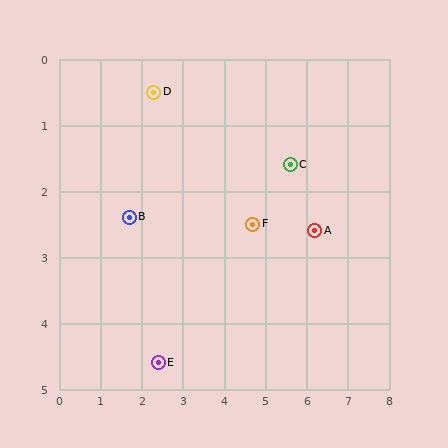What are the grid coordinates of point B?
Point B is at approximately (1.7, 2.4).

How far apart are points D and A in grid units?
Points D and A are about 4.4 grid units apart.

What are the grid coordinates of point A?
Point A is at approximately (6.2, 2.6).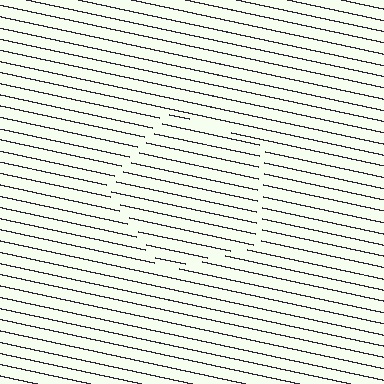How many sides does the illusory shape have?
5 sides — the line-ends trace a pentagon.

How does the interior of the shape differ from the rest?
The interior of the shape contains the same grating, shifted by half a period — the contour is defined by the phase discontinuity where line-ends from the inner and outer gratings abut.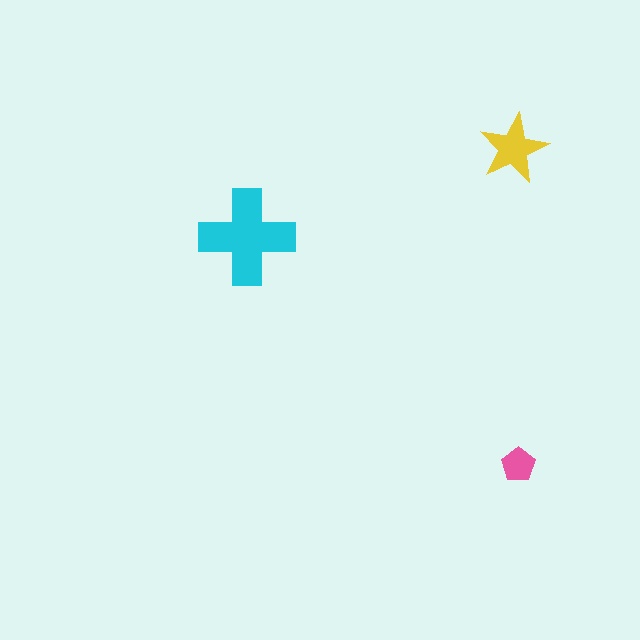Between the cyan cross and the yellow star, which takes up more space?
The cyan cross.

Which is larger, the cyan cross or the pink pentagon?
The cyan cross.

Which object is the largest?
The cyan cross.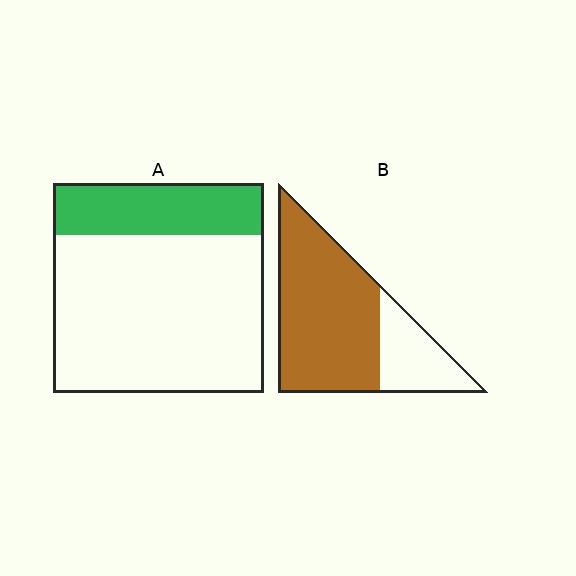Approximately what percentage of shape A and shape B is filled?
A is approximately 25% and B is approximately 75%.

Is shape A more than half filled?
No.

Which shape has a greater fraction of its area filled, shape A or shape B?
Shape B.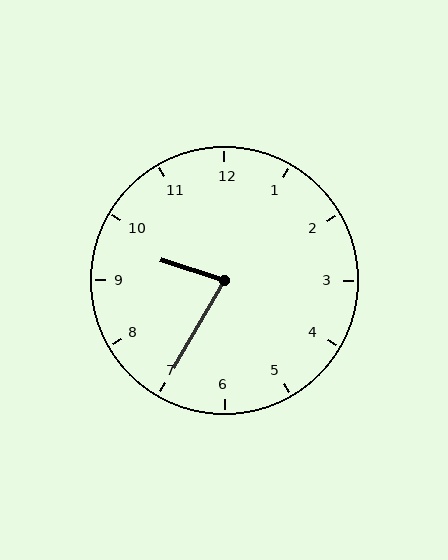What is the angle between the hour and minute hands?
Approximately 78 degrees.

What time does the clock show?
9:35.